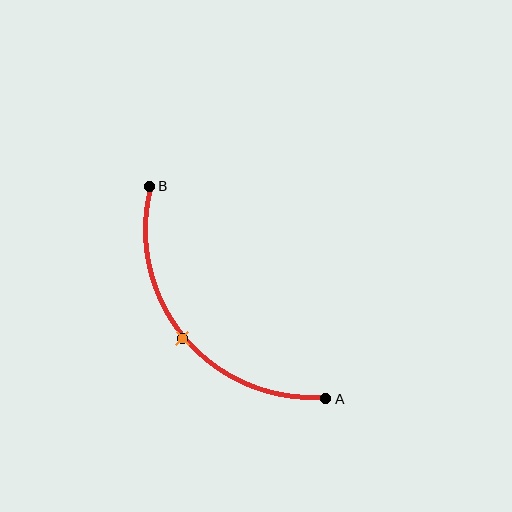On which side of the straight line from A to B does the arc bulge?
The arc bulges below and to the left of the straight line connecting A and B.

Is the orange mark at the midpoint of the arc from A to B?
Yes. The orange mark lies on the arc at equal arc-length from both A and B — it is the arc midpoint.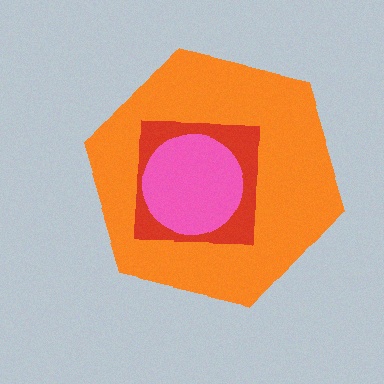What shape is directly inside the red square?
The pink circle.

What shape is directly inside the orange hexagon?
The red square.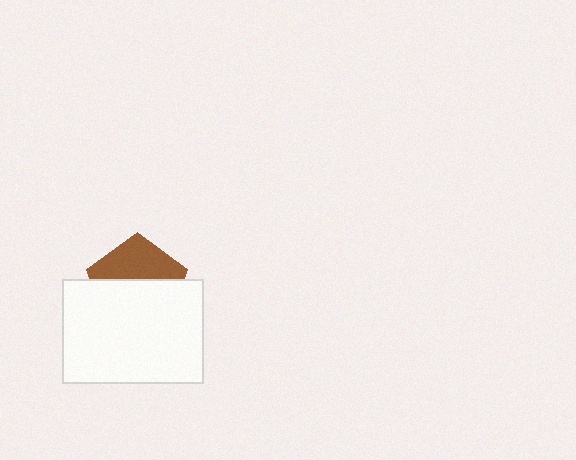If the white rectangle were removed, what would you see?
You would see the complete brown pentagon.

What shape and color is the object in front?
The object in front is a white rectangle.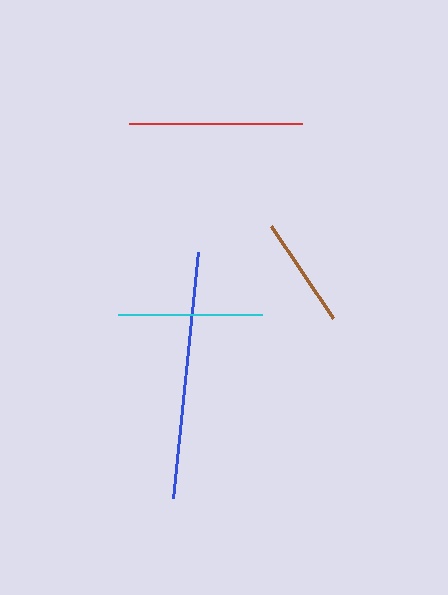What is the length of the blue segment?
The blue segment is approximately 248 pixels long.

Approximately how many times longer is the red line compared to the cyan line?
The red line is approximately 1.2 times the length of the cyan line.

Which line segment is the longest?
The blue line is the longest at approximately 248 pixels.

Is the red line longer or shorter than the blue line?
The blue line is longer than the red line.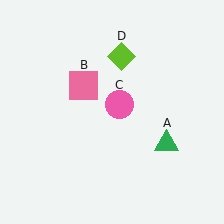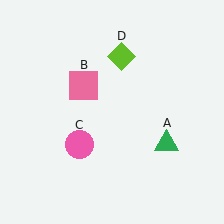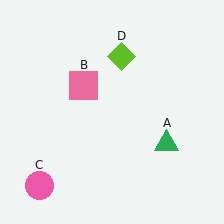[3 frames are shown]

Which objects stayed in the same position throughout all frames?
Green triangle (object A) and pink square (object B) and lime diamond (object D) remained stationary.